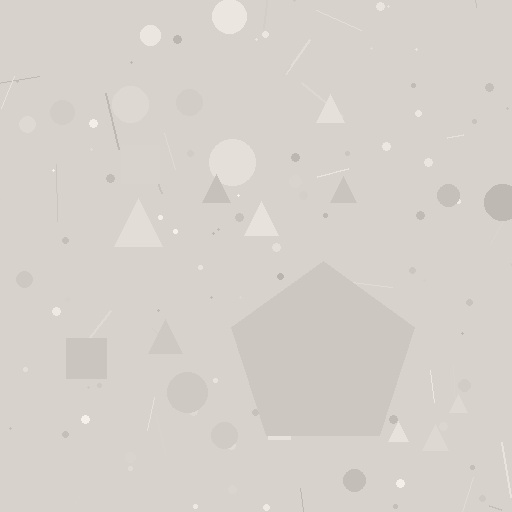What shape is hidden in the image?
A pentagon is hidden in the image.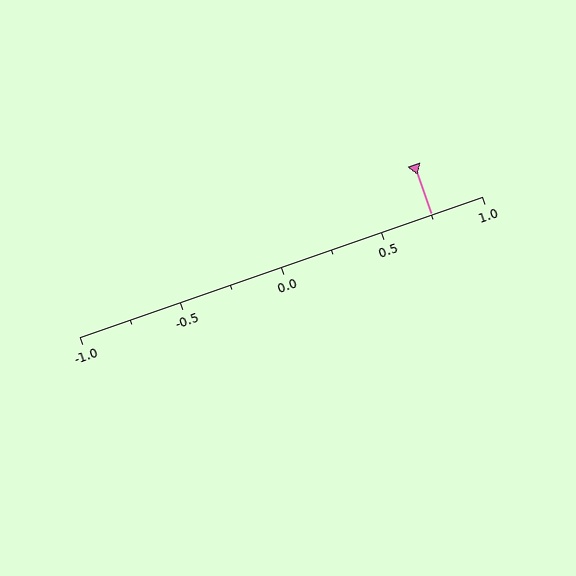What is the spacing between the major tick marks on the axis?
The major ticks are spaced 0.5 apart.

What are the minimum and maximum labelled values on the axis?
The axis runs from -1.0 to 1.0.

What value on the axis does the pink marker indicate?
The marker indicates approximately 0.75.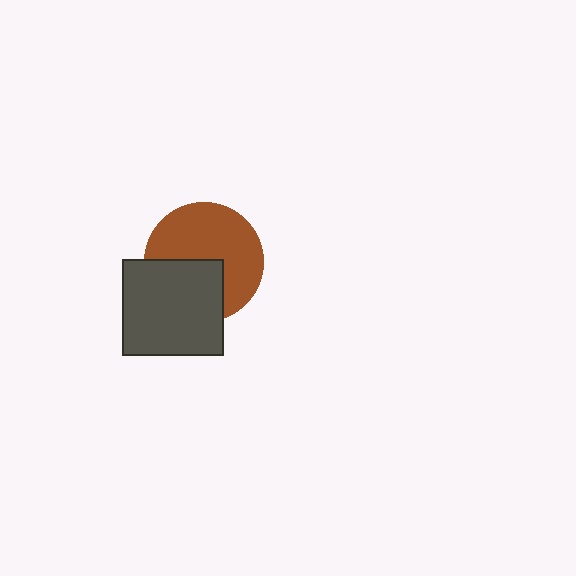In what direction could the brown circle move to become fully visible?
The brown circle could move up. That would shift it out from behind the dark gray rectangle entirely.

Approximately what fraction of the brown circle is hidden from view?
Roughly 37% of the brown circle is hidden behind the dark gray rectangle.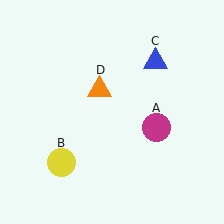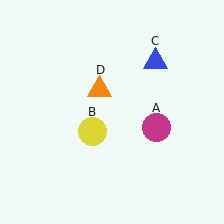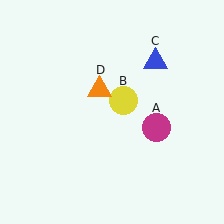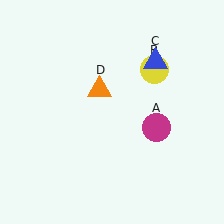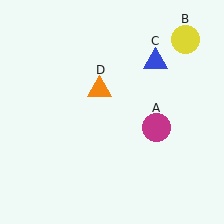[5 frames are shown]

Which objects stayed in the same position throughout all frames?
Magenta circle (object A) and blue triangle (object C) and orange triangle (object D) remained stationary.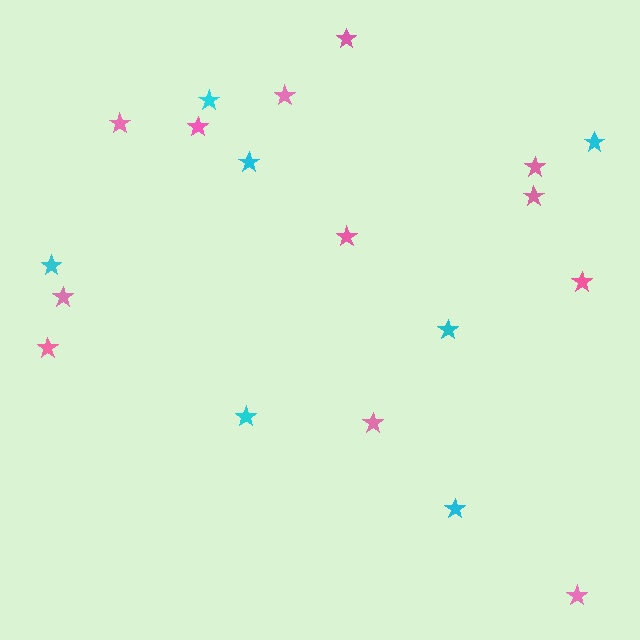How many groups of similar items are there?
There are 2 groups: one group of cyan stars (7) and one group of pink stars (12).